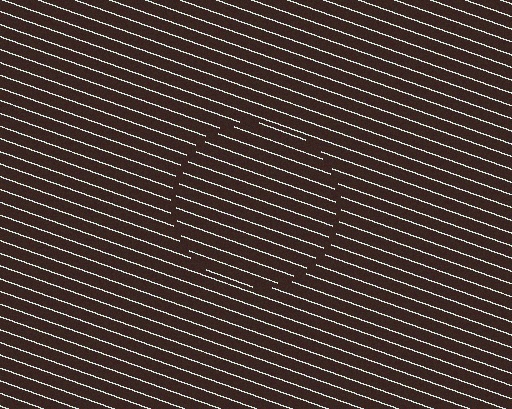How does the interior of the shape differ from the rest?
The interior of the shape contains the same grating, shifted by half a period — the contour is defined by the phase discontinuity where line-ends from the inner and outer gratings abut.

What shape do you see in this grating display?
An illusory circle. The interior of the shape contains the same grating, shifted by half a period — the contour is defined by the phase discontinuity where line-ends from the inner and outer gratings abut.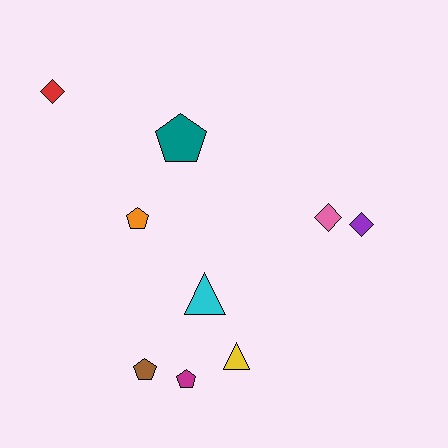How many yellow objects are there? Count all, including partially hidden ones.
There is 1 yellow object.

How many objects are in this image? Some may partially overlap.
There are 9 objects.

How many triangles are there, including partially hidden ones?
There are 2 triangles.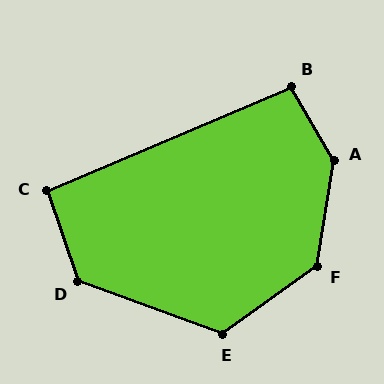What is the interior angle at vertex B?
Approximately 97 degrees (obtuse).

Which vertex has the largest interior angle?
A, at approximately 141 degrees.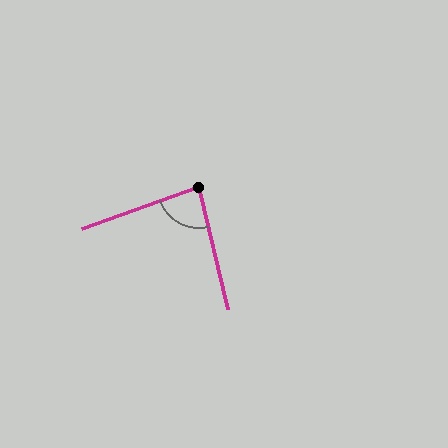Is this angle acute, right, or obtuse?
It is acute.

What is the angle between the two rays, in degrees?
Approximately 83 degrees.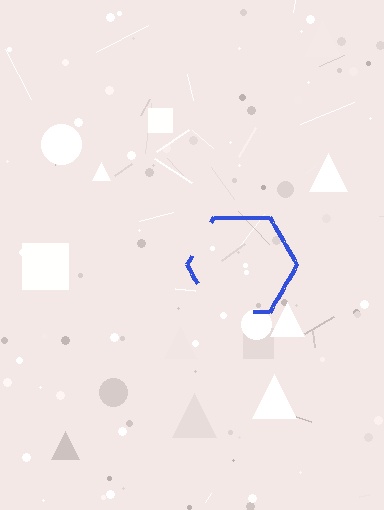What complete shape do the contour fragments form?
The contour fragments form a hexagon.